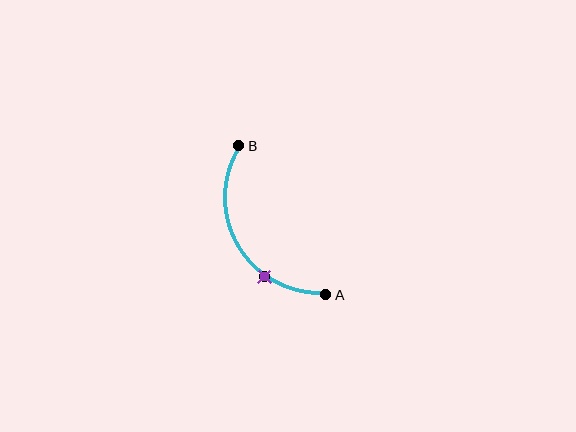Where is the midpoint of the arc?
The arc midpoint is the point on the curve farthest from the straight line joining A and B. It sits to the left of that line.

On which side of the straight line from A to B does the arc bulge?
The arc bulges to the left of the straight line connecting A and B.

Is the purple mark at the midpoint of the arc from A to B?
No. The purple mark lies on the arc but is closer to endpoint A. The arc midpoint would be at the point on the curve equidistant along the arc from both A and B.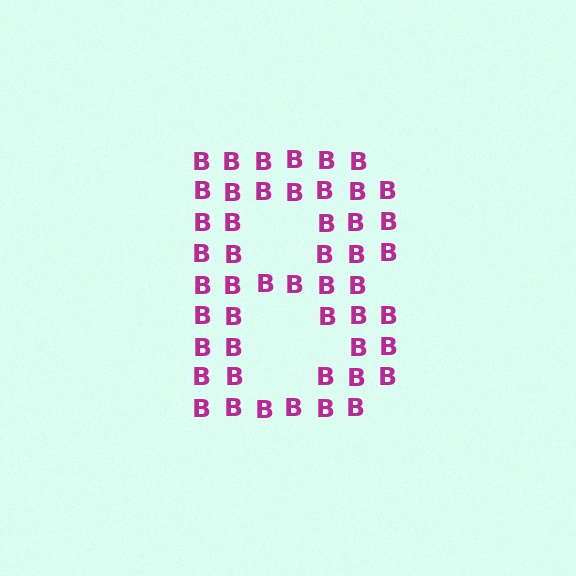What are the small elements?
The small elements are letter B's.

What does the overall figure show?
The overall figure shows the letter B.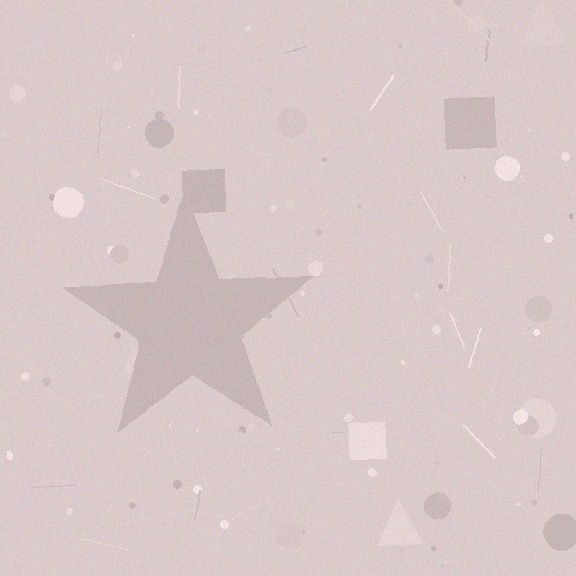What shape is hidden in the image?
A star is hidden in the image.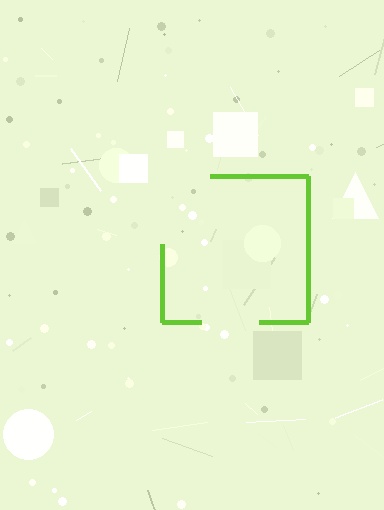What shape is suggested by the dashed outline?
The dashed outline suggests a square.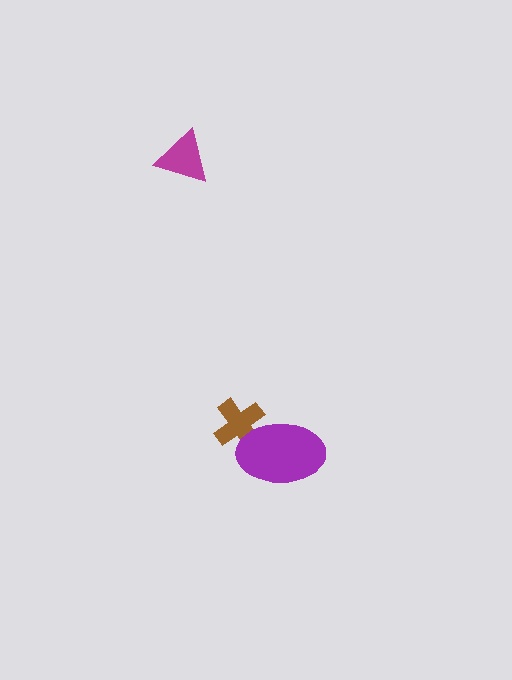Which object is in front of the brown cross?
The purple ellipse is in front of the brown cross.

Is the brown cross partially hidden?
Yes, it is partially covered by another shape.